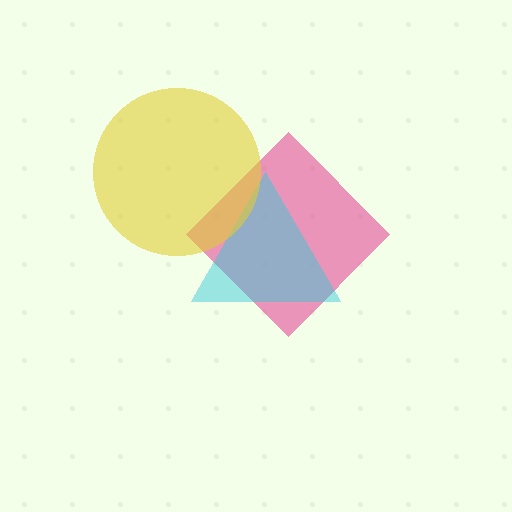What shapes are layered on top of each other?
The layered shapes are: a pink diamond, a cyan triangle, a yellow circle.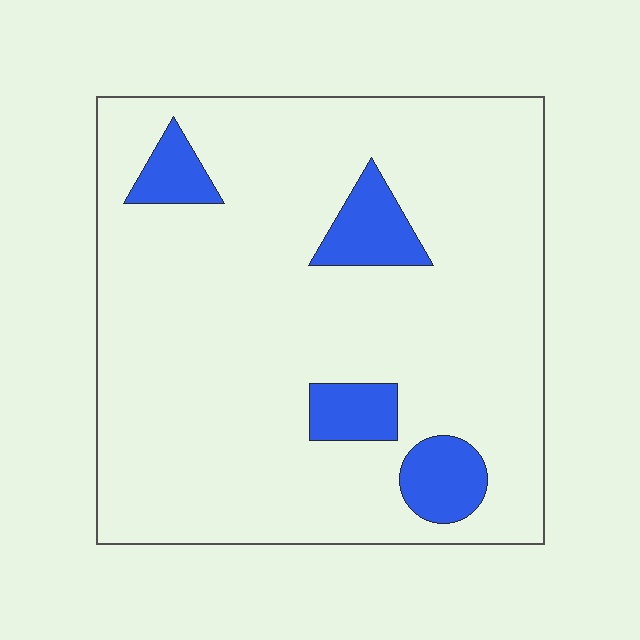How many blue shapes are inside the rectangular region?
4.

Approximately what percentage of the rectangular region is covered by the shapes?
Approximately 10%.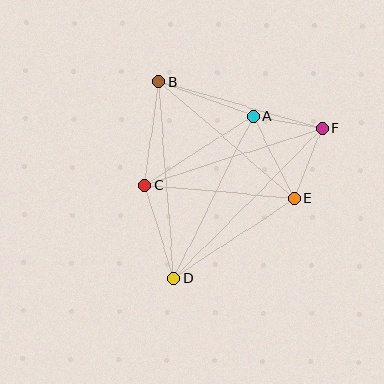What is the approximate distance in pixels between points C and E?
The distance between C and E is approximately 150 pixels.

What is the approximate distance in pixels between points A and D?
The distance between A and D is approximately 181 pixels.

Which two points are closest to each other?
Points A and F are closest to each other.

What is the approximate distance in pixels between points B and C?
The distance between B and C is approximately 104 pixels.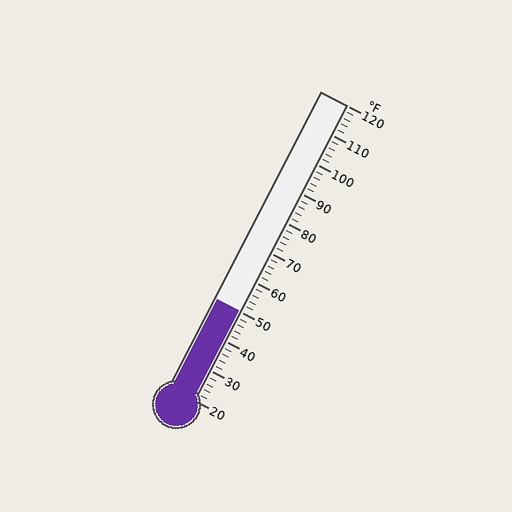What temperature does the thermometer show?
The thermometer shows approximately 50°F.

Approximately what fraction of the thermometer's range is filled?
The thermometer is filled to approximately 30% of its range.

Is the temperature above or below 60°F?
The temperature is below 60°F.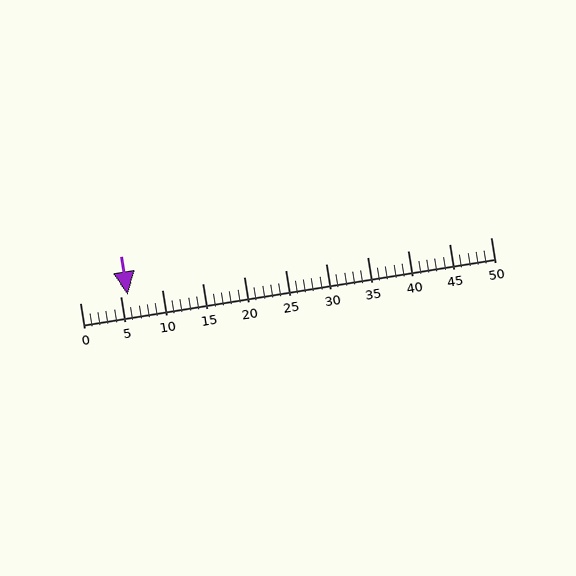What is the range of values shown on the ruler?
The ruler shows values from 0 to 50.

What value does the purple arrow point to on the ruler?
The purple arrow points to approximately 6.